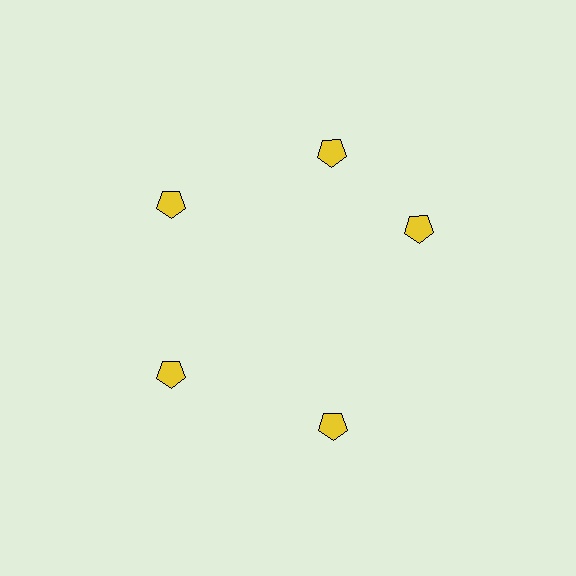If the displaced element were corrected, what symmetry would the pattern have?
It would have 5-fold rotational symmetry — the pattern would map onto itself every 72 degrees.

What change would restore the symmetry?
The symmetry would be restored by rotating it back into even spacing with its neighbors so that all 5 pentagons sit at equal angles and equal distance from the center.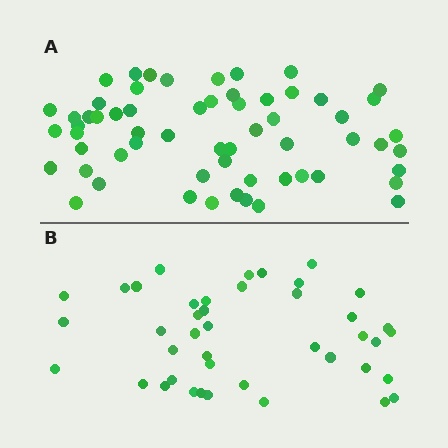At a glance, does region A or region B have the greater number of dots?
Region A (the top region) has more dots.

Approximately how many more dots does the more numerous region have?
Region A has approximately 20 more dots than region B.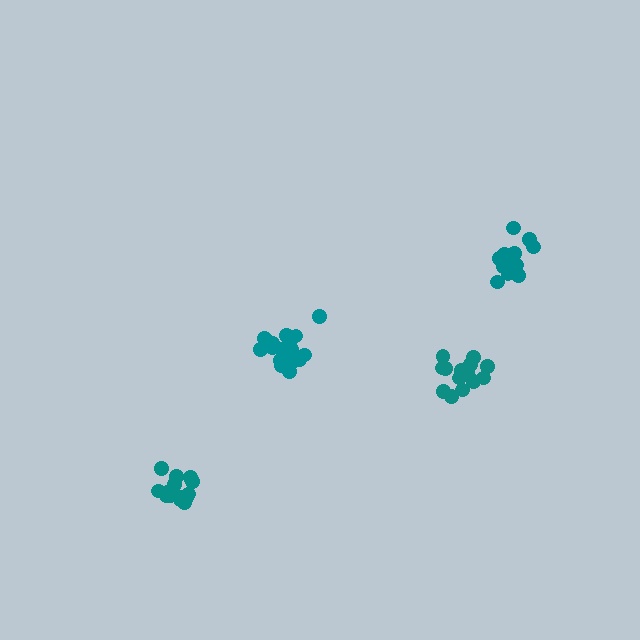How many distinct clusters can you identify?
There are 4 distinct clusters.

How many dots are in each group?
Group 1: 14 dots, Group 2: 14 dots, Group 3: 16 dots, Group 4: 19 dots (63 total).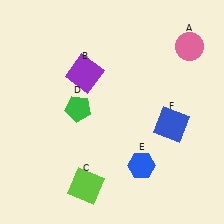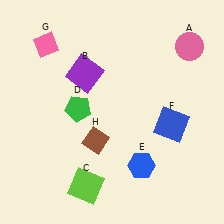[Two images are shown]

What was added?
A pink diamond (G), a brown diamond (H) were added in Image 2.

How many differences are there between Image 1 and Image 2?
There are 2 differences between the two images.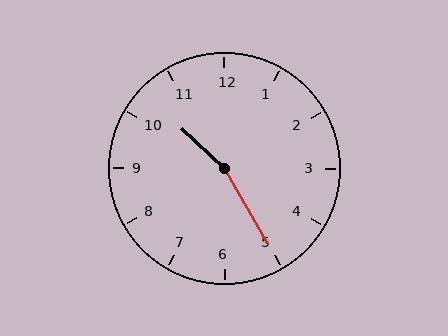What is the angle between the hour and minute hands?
Approximately 162 degrees.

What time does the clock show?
10:25.